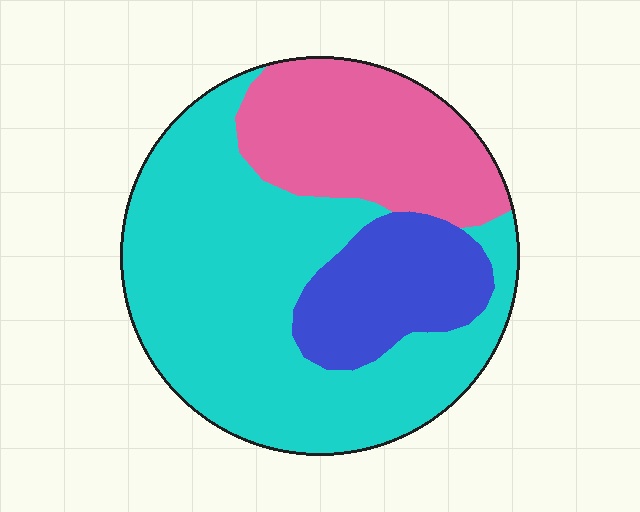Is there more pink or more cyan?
Cyan.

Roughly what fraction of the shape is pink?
Pink covers about 25% of the shape.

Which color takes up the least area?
Blue, at roughly 15%.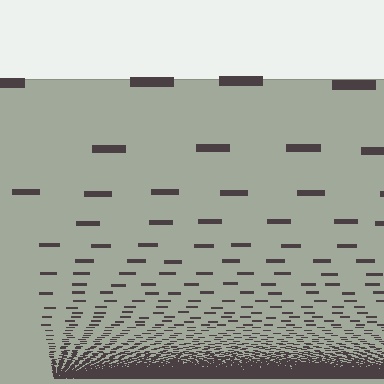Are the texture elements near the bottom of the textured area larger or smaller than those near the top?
Smaller. The gradient is inverted — elements near the bottom are smaller and denser.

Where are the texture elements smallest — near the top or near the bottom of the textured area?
Near the bottom.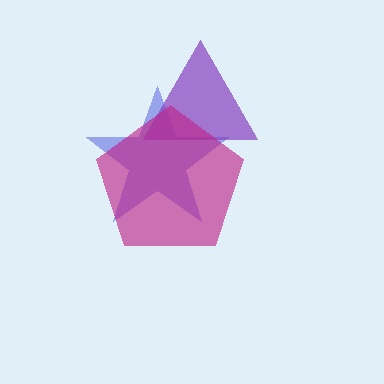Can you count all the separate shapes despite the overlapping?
Yes, there are 3 separate shapes.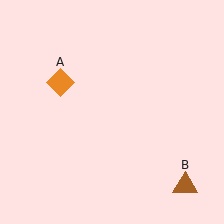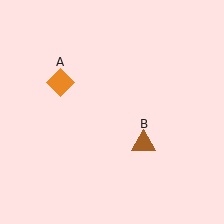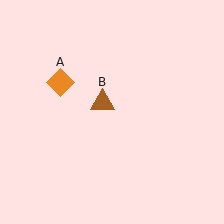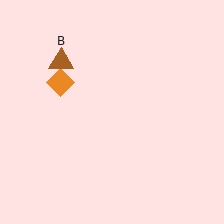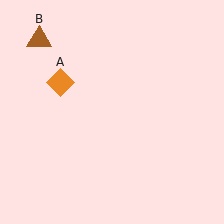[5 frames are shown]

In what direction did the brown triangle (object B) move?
The brown triangle (object B) moved up and to the left.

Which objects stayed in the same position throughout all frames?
Orange diamond (object A) remained stationary.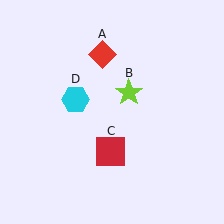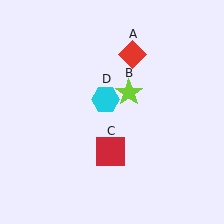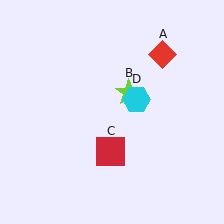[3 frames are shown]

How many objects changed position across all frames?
2 objects changed position: red diamond (object A), cyan hexagon (object D).